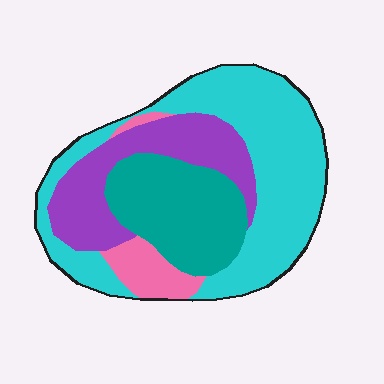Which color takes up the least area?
Pink, at roughly 10%.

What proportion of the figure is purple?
Purple takes up about one quarter (1/4) of the figure.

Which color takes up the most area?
Cyan, at roughly 45%.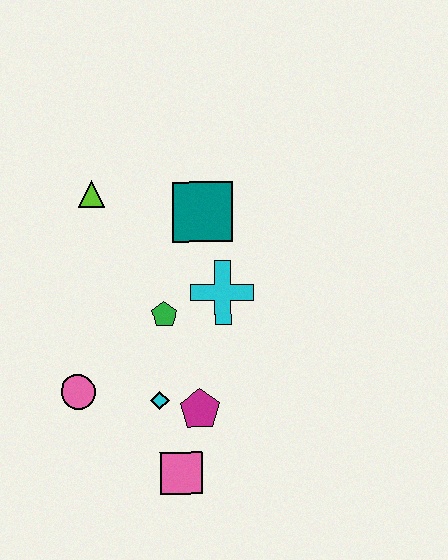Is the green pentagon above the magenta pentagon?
Yes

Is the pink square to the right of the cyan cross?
No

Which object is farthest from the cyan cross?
The pink square is farthest from the cyan cross.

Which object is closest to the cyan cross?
The green pentagon is closest to the cyan cross.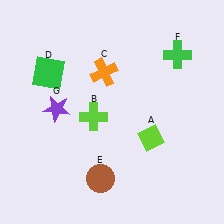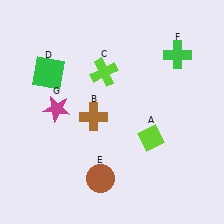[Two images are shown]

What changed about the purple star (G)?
In Image 1, G is purple. In Image 2, it changed to magenta.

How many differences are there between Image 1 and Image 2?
There are 3 differences between the two images.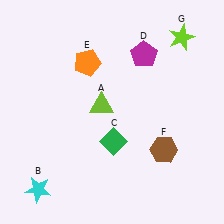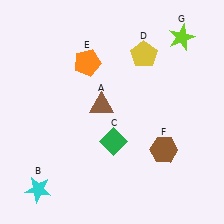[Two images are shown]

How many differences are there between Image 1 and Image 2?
There are 2 differences between the two images.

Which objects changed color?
A changed from lime to brown. D changed from magenta to yellow.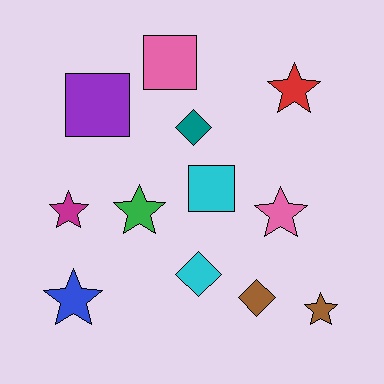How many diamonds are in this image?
There are 3 diamonds.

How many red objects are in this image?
There is 1 red object.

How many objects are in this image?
There are 12 objects.